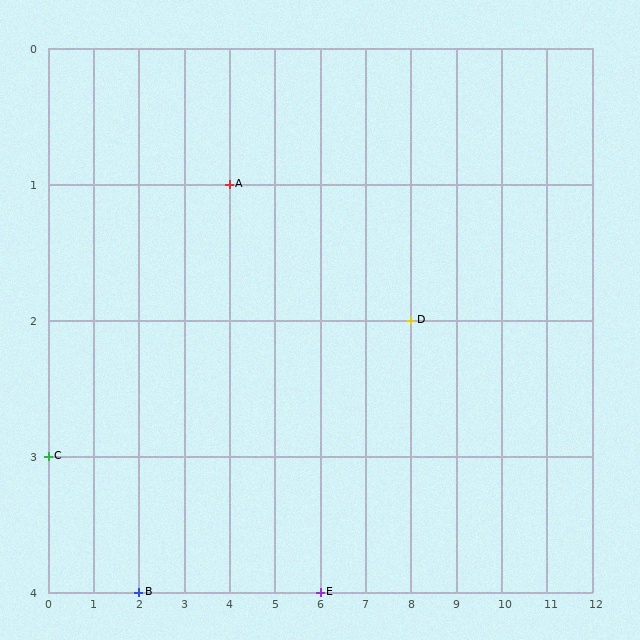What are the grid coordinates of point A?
Point A is at grid coordinates (4, 1).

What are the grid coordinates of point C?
Point C is at grid coordinates (0, 3).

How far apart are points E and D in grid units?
Points E and D are 2 columns and 2 rows apart (about 2.8 grid units diagonally).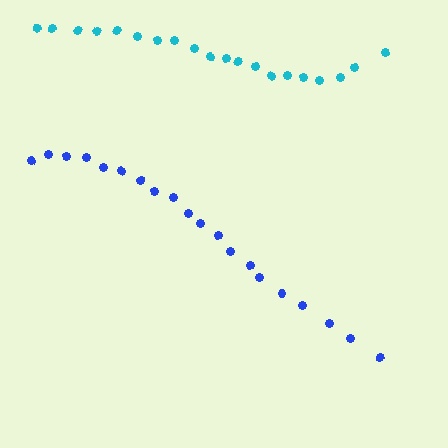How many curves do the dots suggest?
There are 2 distinct paths.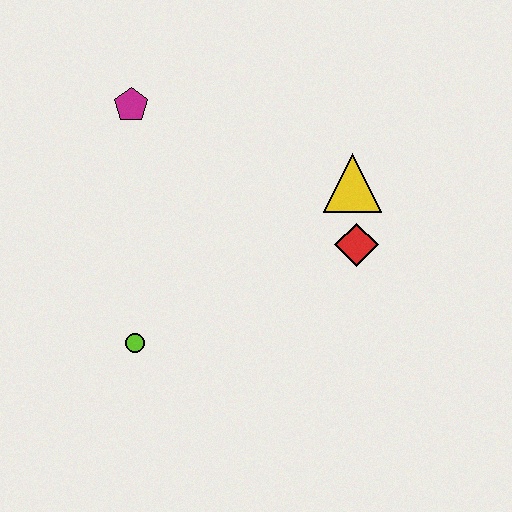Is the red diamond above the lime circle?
Yes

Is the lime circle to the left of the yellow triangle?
Yes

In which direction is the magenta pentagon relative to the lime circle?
The magenta pentagon is above the lime circle.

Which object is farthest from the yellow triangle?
The lime circle is farthest from the yellow triangle.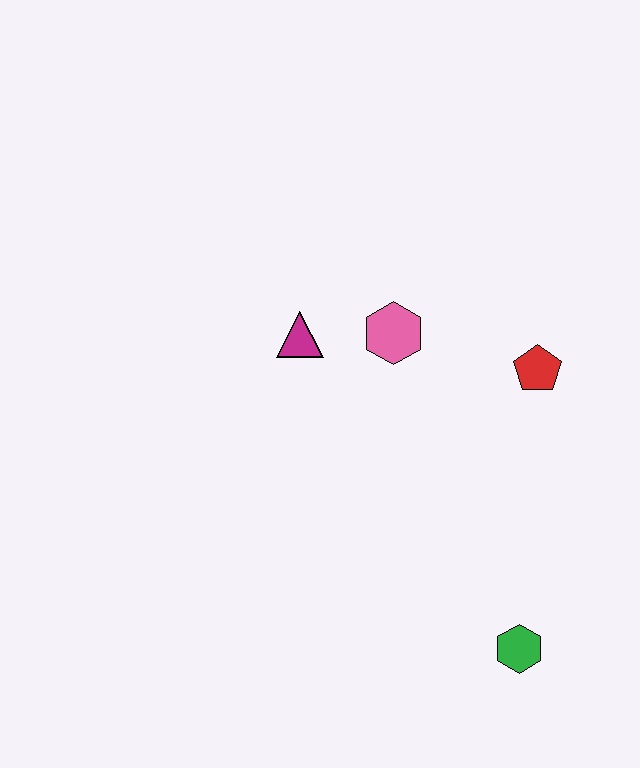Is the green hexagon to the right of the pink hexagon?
Yes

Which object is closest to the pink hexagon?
The magenta triangle is closest to the pink hexagon.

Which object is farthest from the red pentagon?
The green hexagon is farthest from the red pentagon.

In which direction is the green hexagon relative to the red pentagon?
The green hexagon is below the red pentagon.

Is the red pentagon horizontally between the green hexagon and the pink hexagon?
No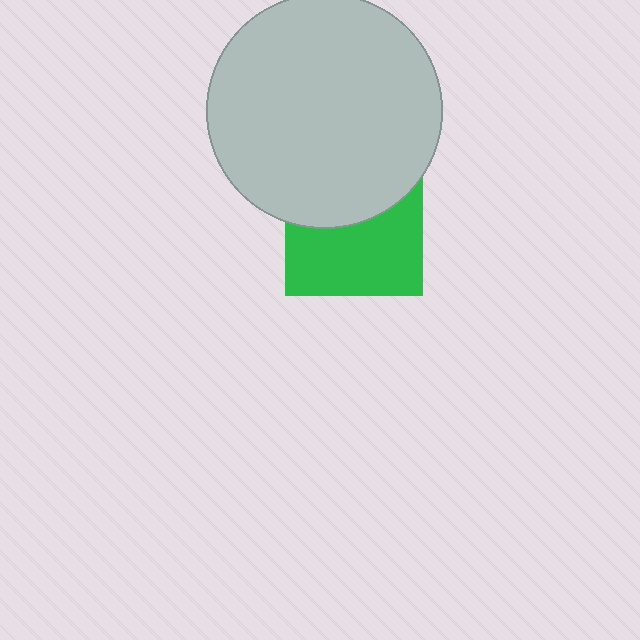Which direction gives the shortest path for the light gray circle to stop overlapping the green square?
Moving up gives the shortest separation.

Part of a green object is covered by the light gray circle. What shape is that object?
It is a square.